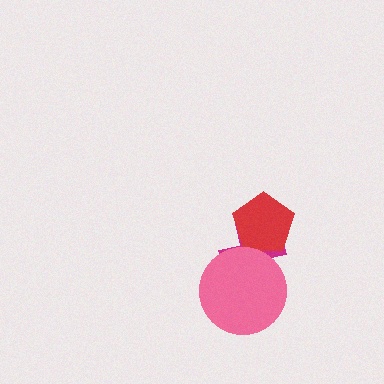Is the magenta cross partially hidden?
Yes, it is partially covered by another shape.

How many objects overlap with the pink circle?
1 object overlaps with the pink circle.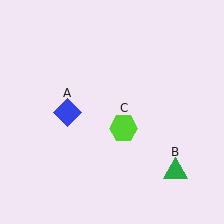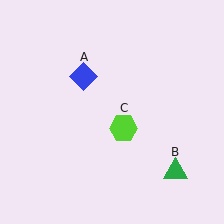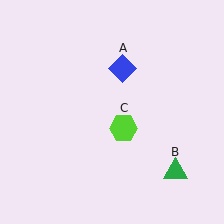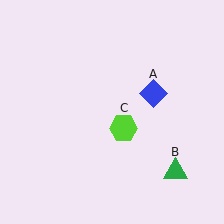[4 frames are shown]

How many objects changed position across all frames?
1 object changed position: blue diamond (object A).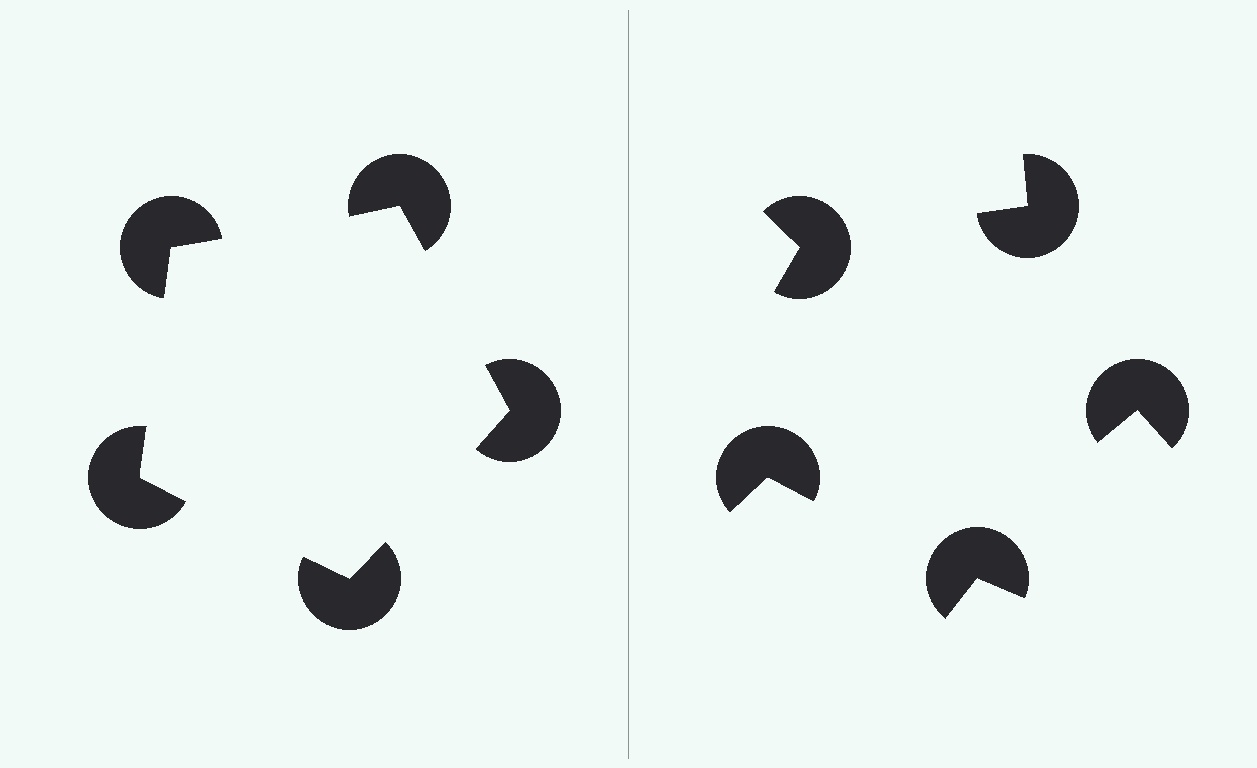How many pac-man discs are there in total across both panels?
10 — 5 on each side.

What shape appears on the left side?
An illusory pentagon.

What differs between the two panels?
The pac-man discs are positioned identically on both sides; only the wedge orientations differ. On the left they align to a pentagon; on the right they are misaligned.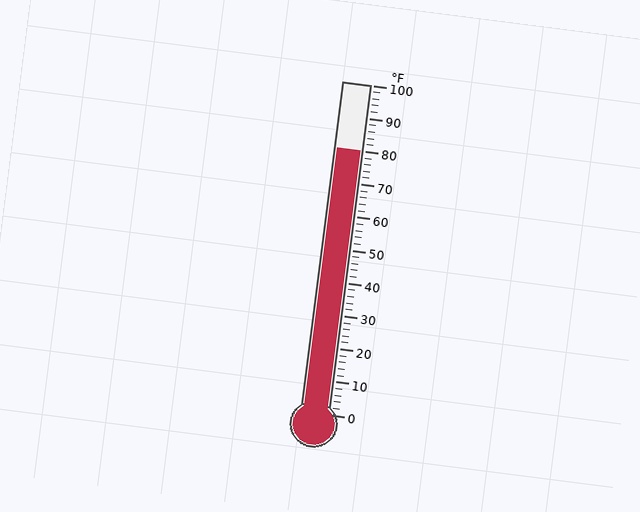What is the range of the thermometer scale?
The thermometer scale ranges from 0°F to 100°F.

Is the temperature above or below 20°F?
The temperature is above 20°F.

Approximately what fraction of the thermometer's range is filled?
The thermometer is filled to approximately 80% of its range.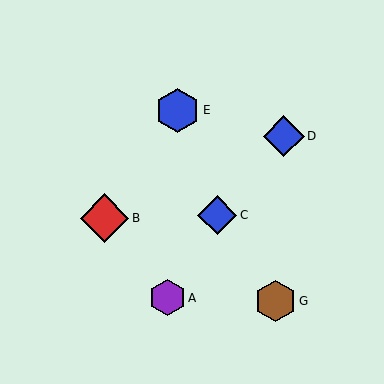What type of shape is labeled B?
Shape B is a red diamond.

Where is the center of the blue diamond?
The center of the blue diamond is at (284, 136).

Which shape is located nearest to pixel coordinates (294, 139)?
The blue diamond (labeled D) at (284, 136) is nearest to that location.